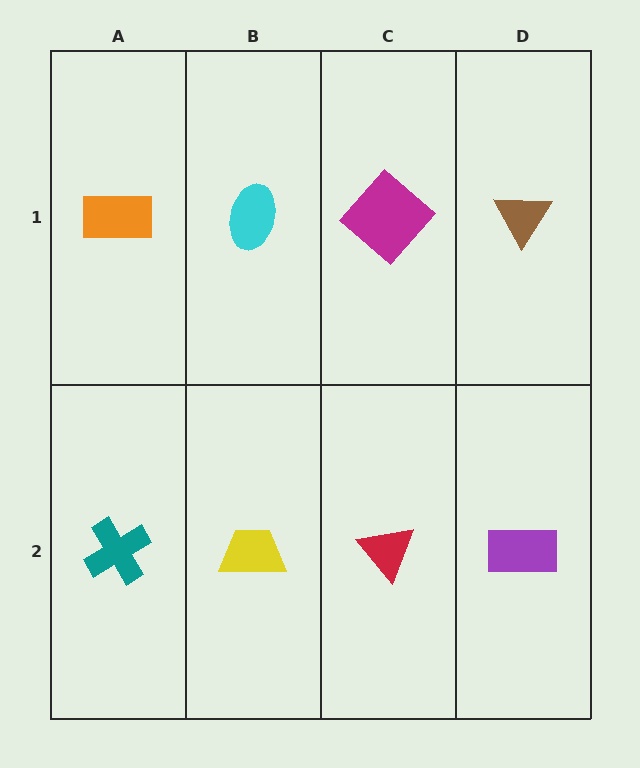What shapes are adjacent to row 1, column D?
A purple rectangle (row 2, column D), a magenta diamond (row 1, column C).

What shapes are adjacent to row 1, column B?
A yellow trapezoid (row 2, column B), an orange rectangle (row 1, column A), a magenta diamond (row 1, column C).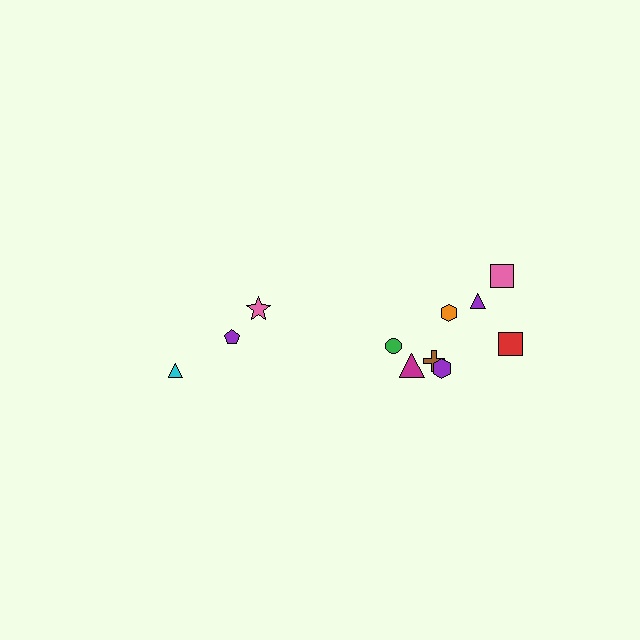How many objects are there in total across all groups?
There are 11 objects.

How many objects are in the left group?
There are 3 objects.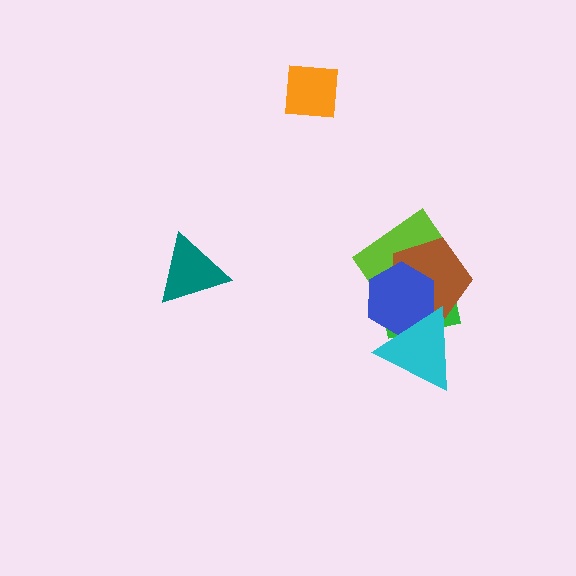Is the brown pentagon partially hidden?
Yes, it is partially covered by another shape.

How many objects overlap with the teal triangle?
0 objects overlap with the teal triangle.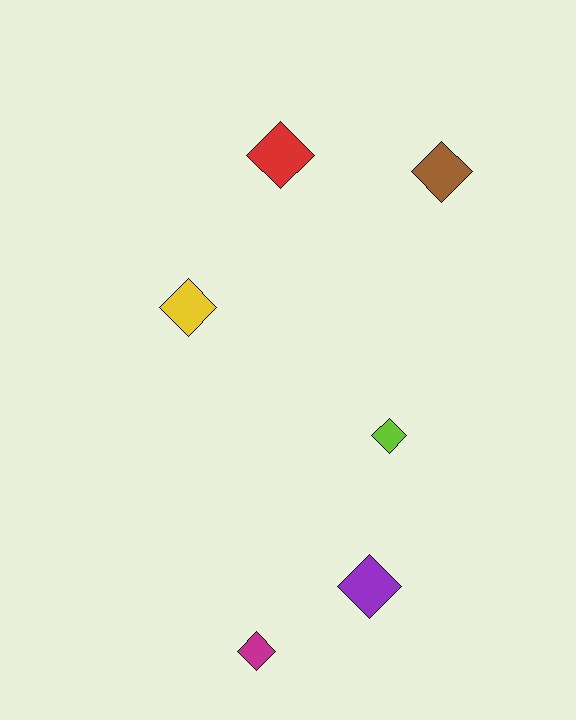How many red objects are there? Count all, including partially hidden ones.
There is 1 red object.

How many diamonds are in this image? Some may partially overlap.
There are 6 diamonds.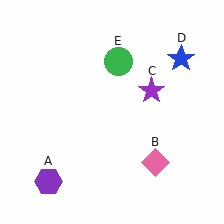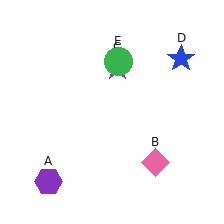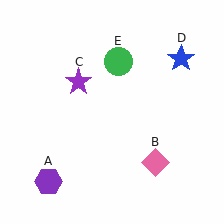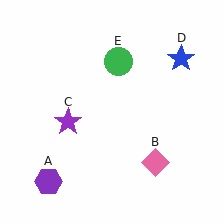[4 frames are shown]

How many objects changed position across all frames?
1 object changed position: purple star (object C).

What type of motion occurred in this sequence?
The purple star (object C) rotated counterclockwise around the center of the scene.